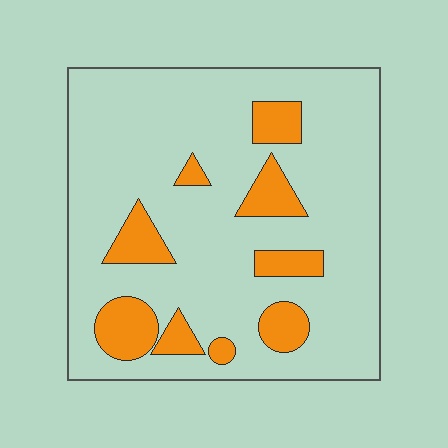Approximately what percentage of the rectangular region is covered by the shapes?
Approximately 15%.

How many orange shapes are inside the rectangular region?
9.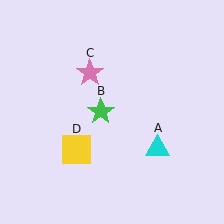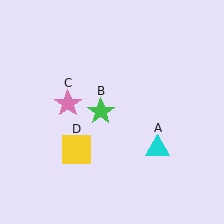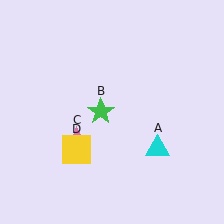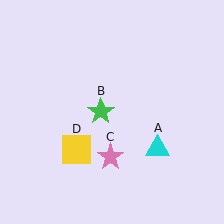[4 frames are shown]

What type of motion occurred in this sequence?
The pink star (object C) rotated counterclockwise around the center of the scene.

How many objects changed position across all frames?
1 object changed position: pink star (object C).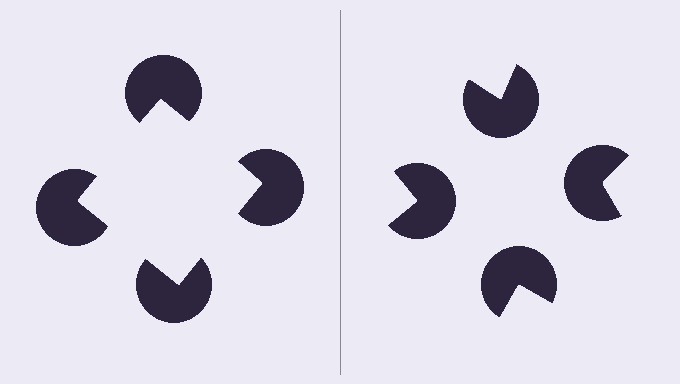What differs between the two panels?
The pac-man discs are positioned identically on both sides; only the wedge orientations differ. On the left they align to a square; on the right they are misaligned.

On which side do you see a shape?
An illusory square appears on the left side. On the right side the wedge cuts are rotated, so no coherent shape forms.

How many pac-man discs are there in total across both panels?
8 — 4 on each side.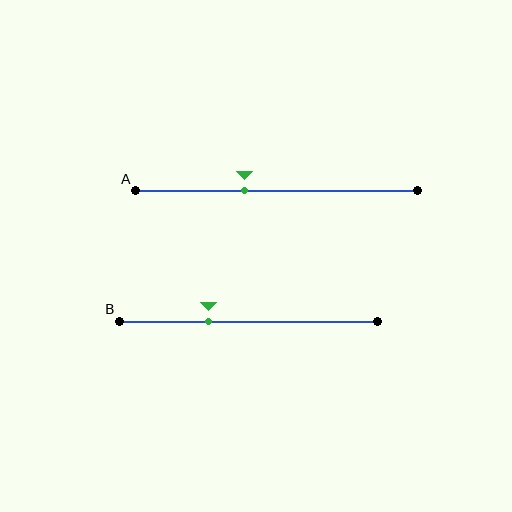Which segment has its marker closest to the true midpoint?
Segment A has its marker closest to the true midpoint.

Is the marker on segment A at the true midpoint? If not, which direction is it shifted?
No, the marker on segment A is shifted to the left by about 11% of the segment length.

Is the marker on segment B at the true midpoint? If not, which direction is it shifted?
No, the marker on segment B is shifted to the left by about 16% of the segment length.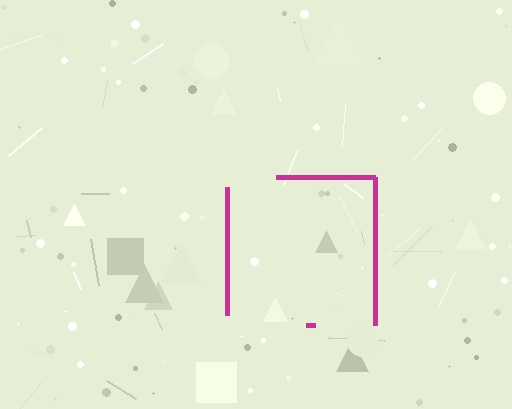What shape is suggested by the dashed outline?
The dashed outline suggests a square.